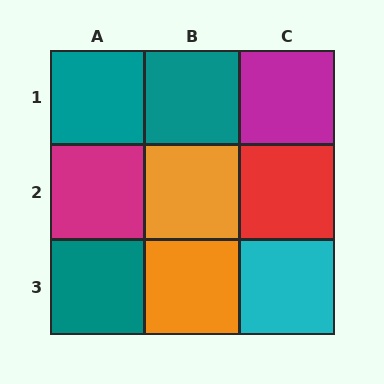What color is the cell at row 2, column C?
Red.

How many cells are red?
1 cell is red.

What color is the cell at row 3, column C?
Cyan.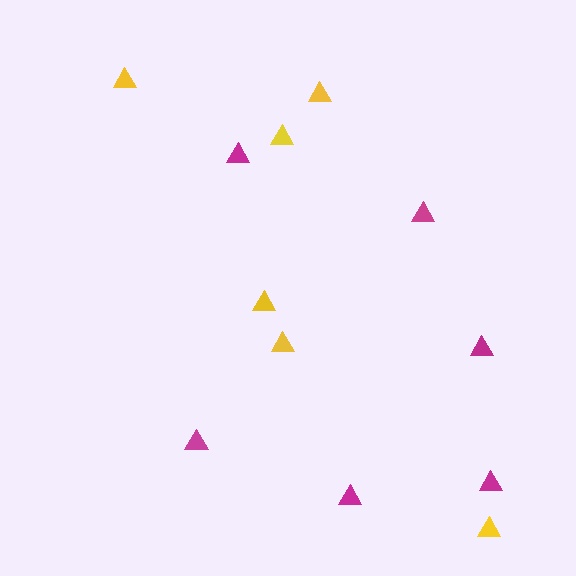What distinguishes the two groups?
There are 2 groups: one group of yellow triangles (6) and one group of magenta triangles (6).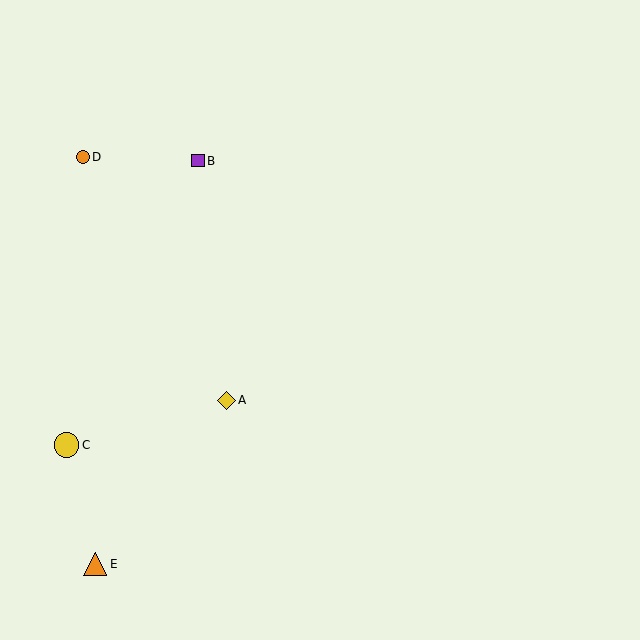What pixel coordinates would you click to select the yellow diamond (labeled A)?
Click at (226, 400) to select the yellow diamond A.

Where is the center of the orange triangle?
The center of the orange triangle is at (95, 564).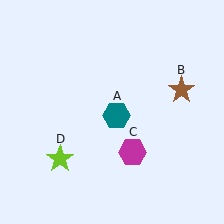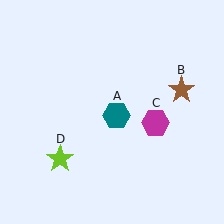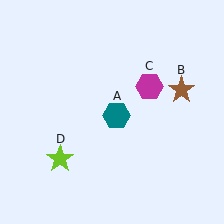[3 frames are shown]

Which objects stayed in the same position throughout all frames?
Teal hexagon (object A) and brown star (object B) and lime star (object D) remained stationary.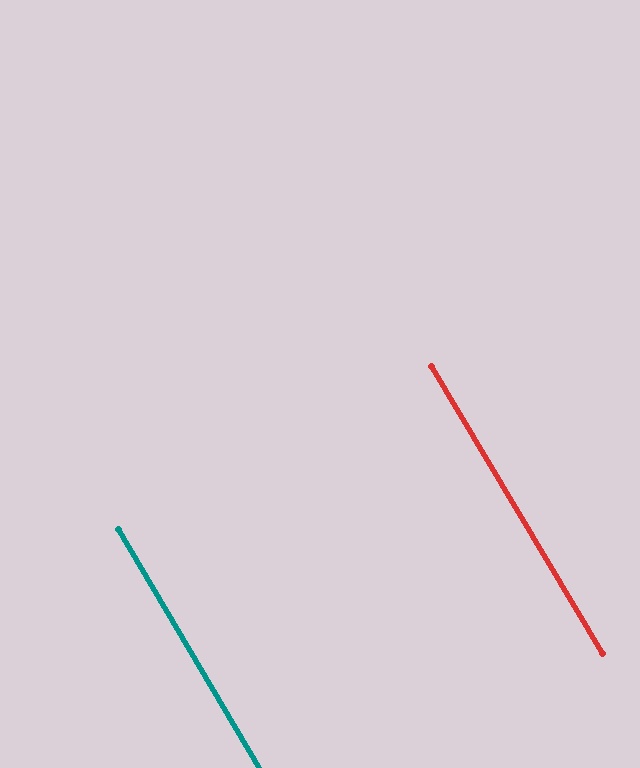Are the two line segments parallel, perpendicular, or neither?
Parallel — their directions differ by only 0.3°.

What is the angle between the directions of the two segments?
Approximately 0 degrees.